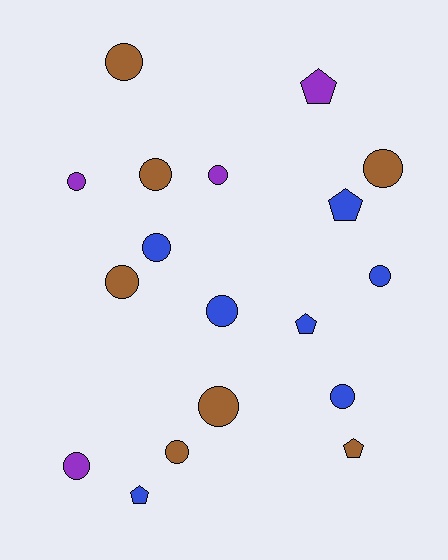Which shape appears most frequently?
Circle, with 13 objects.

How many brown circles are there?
There are 6 brown circles.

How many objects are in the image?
There are 18 objects.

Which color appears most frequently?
Brown, with 7 objects.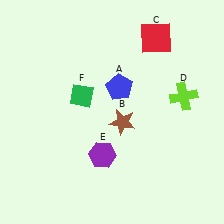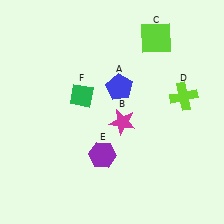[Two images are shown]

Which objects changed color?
B changed from brown to magenta. C changed from red to lime.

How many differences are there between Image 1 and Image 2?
There are 2 differences between the two images.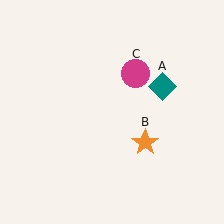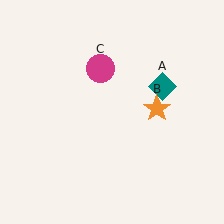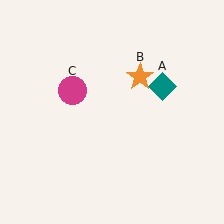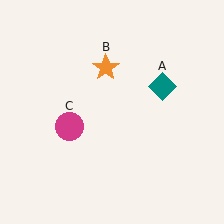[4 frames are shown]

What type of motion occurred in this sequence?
The orange star (object B), magenta circle (object C) rotated counterclockwise around the center of the scene.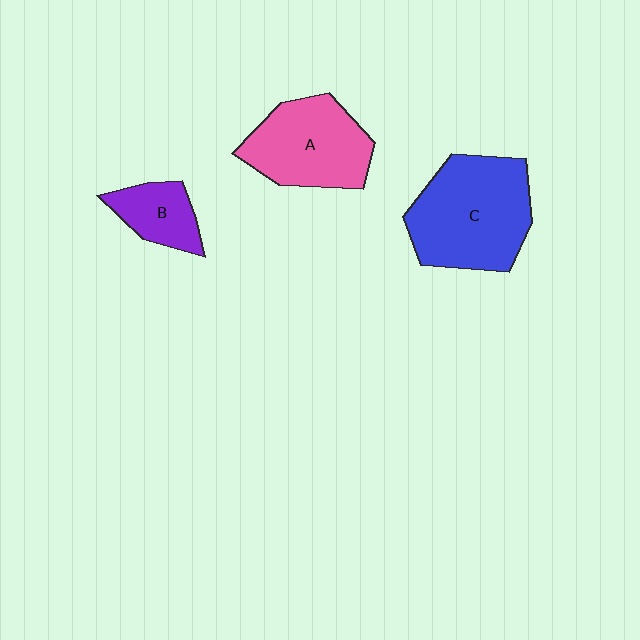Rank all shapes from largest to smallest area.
From largest to smallest: C (blue), A (pink), B (purple).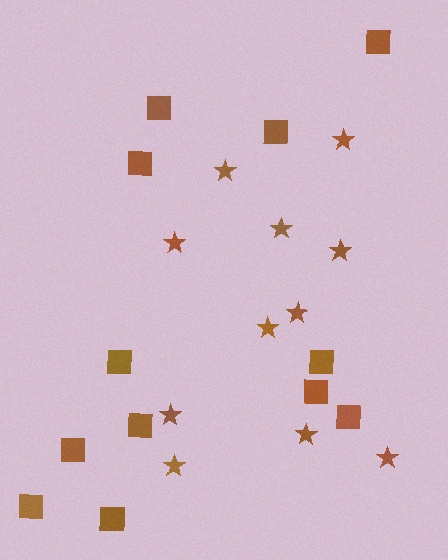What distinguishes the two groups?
There are 2 groups: one group of stars (11) and one group of squares (12).